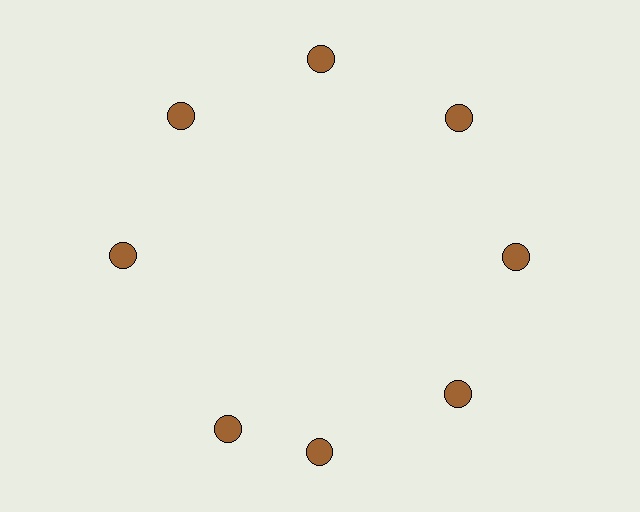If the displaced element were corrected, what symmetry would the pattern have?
It would have 8-fold rotational symmetry — the pattern would map onto itself every 45 degrees.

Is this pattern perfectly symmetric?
No. The 8 brown circles are arranged in a ring, but one element near the 8 o'clock position is rotated out of alignment along the ring, breaking the 8-fold rotational symmetry.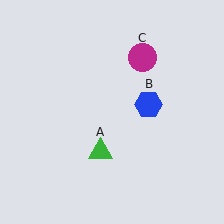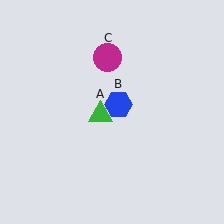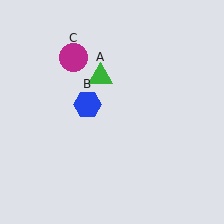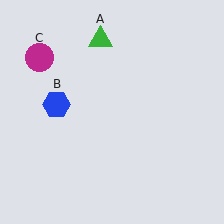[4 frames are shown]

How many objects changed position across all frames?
3 objects changed position: green triangle (object A), blue hexagon (object B), magenta circle (object C).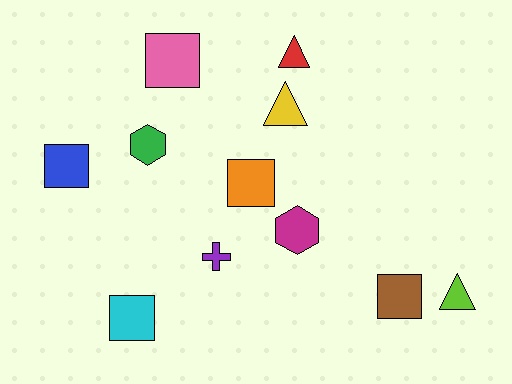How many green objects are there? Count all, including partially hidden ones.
There is 1 green object.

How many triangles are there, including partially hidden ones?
There are 3 triangles.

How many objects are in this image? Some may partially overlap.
There are 11 objects.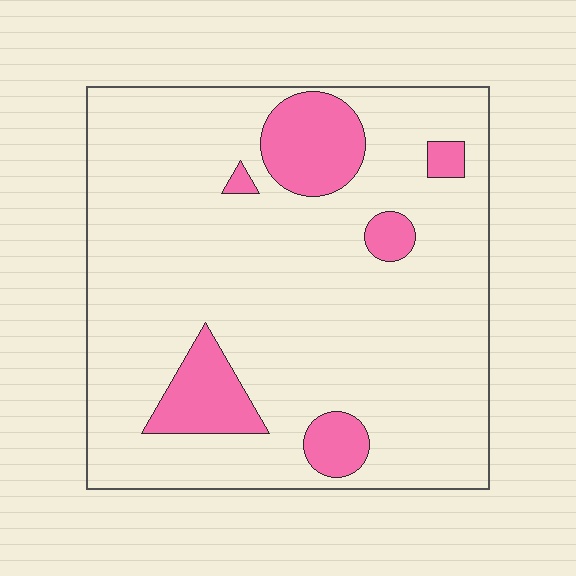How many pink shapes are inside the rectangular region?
6.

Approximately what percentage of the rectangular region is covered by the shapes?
Approximately 15%.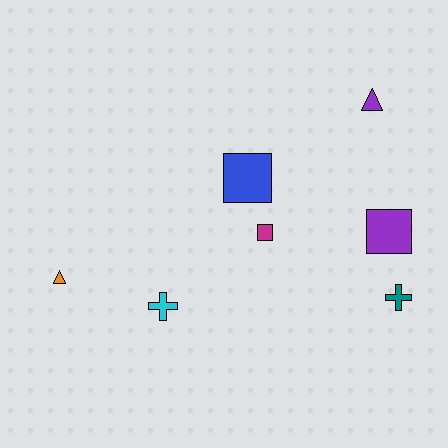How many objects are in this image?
There are 7 objects.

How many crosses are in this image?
There are 2 crosses.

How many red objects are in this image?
There are no red objects.